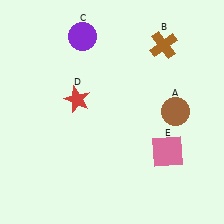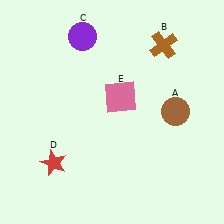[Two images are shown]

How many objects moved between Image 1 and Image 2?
2 objects moved between the two images.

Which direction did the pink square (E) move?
The pink square (E) moved up.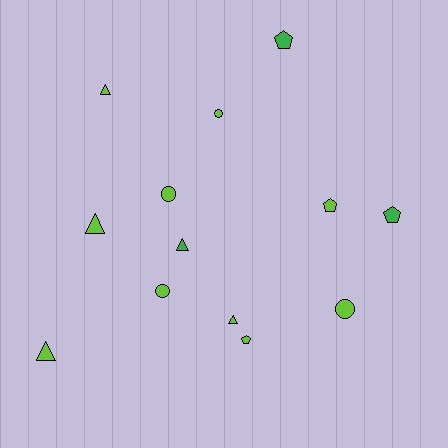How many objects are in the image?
There are 13 objects.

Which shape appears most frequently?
Triangle, with 5 objects.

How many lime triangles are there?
There are 4 lime triangles.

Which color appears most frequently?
Lime, with 10 objects.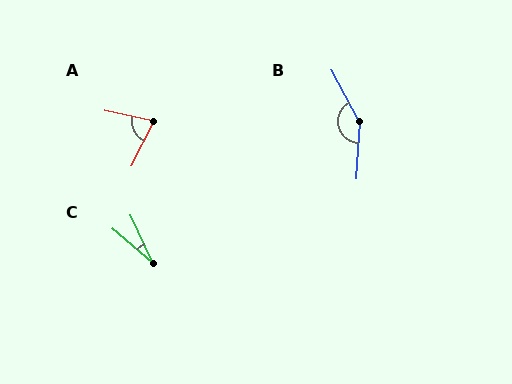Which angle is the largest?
B, at approximately 149 degrees.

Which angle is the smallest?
C, at approximately 25 degrees.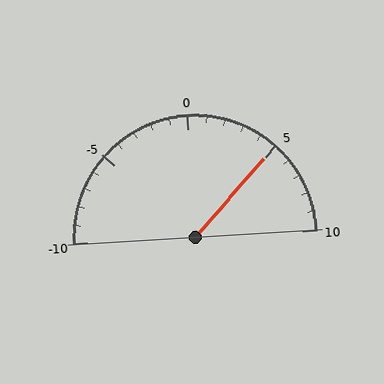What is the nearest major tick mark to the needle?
The nearest major tick mark is 5.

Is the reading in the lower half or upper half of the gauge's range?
The reading is in the upper half of the range (-10 to 10).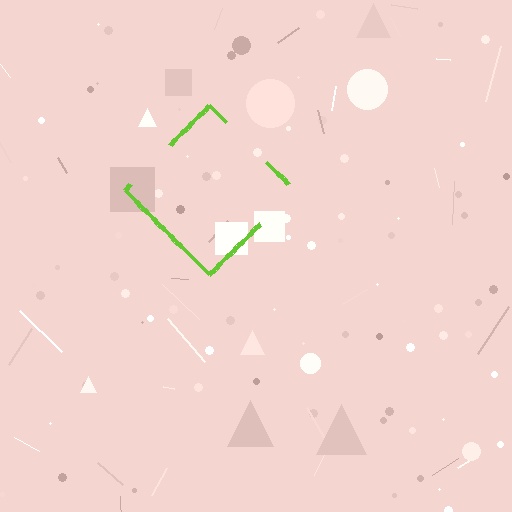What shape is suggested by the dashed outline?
The dashed outline suggests a diamond.